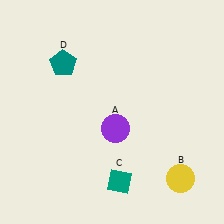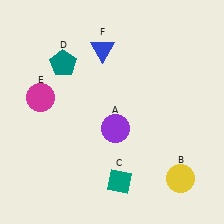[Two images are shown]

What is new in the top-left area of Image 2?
A magenta circle (E) was added in the top-left area of Image 2.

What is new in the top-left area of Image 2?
A blue triangle (F) was added in the top-left area of Image 2.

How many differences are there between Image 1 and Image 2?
There are 2 differences between the two images.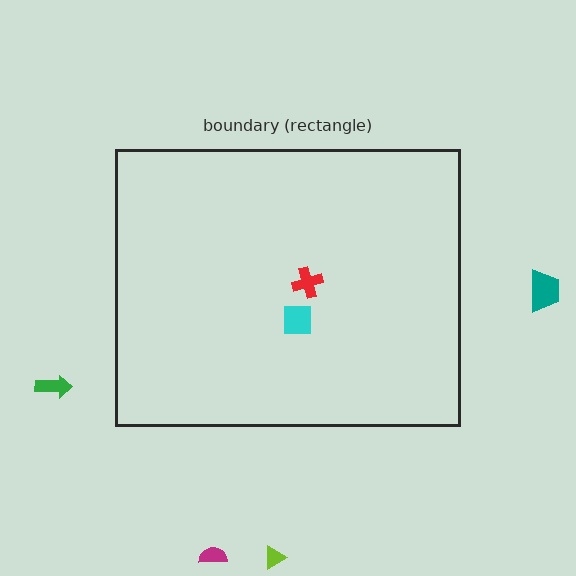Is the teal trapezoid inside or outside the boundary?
Outside.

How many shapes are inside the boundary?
2 inside, 4 outside.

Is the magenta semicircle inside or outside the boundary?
Outside.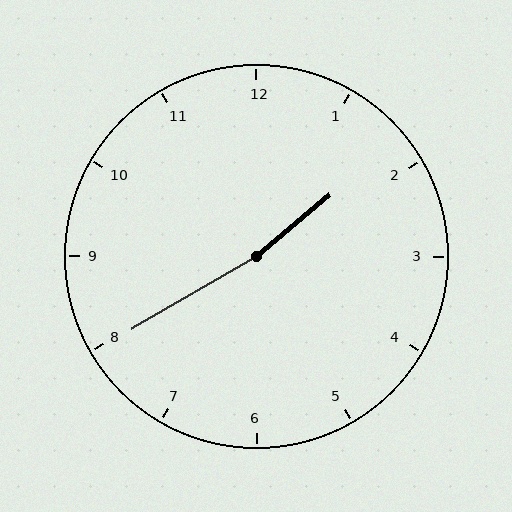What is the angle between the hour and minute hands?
Approximately 170 degrees.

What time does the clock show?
1:40.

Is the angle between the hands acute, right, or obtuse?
It is obtuse.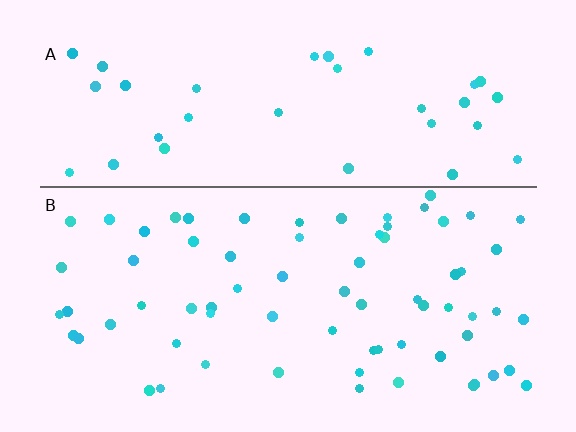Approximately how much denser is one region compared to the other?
Approximately 1.8× — region B over region A.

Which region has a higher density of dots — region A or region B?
B (the bottom).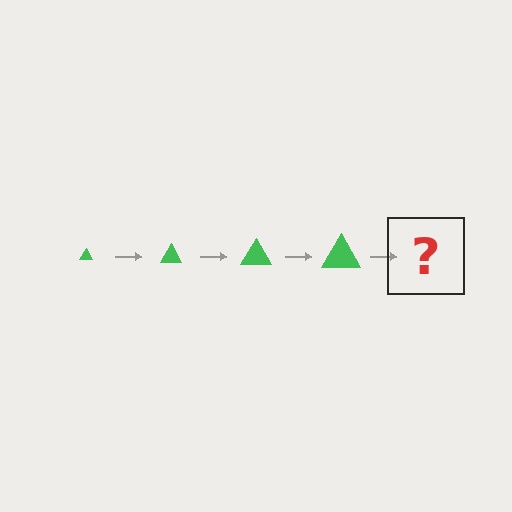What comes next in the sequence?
The next element should be a green triangle, larger than the previous one.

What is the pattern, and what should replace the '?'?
The pattern is that the triangle gets progressively larger each step. The '?' should be a green triangle, larger than the previous one.